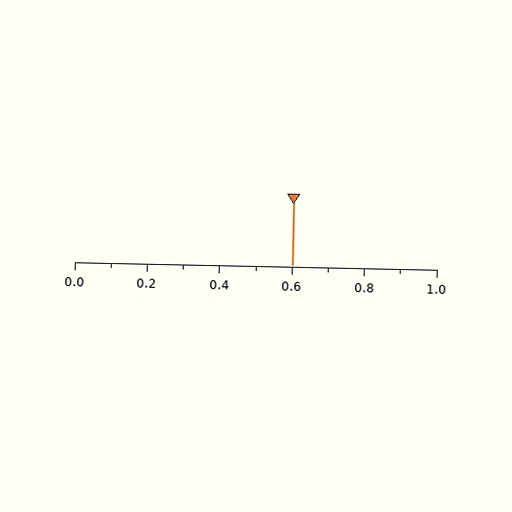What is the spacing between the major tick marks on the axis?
The major ticks are spaced 0.2 apart.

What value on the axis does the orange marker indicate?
The marker indicates approximately 0.6.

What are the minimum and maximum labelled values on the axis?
The axis runs from 0.0 to 1.0.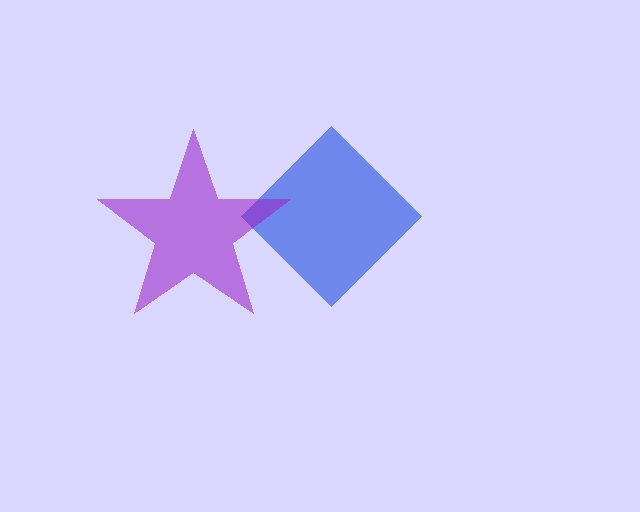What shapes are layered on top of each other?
The layered shapes are: a blue diamond, a purple star.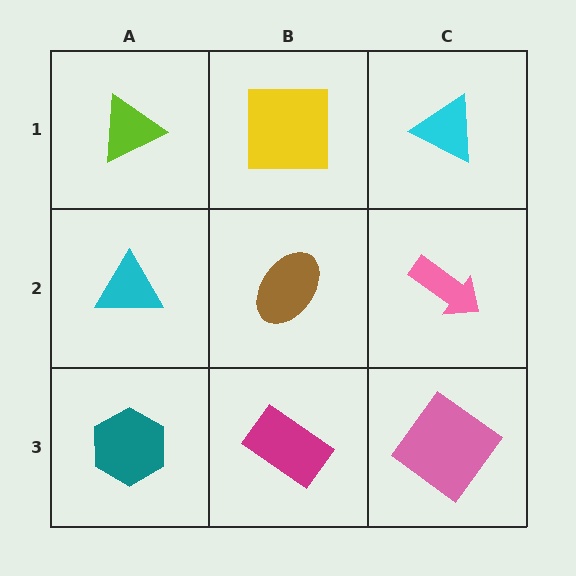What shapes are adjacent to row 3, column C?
A pink arrow (row 2, column C), a magenta rectangle (row 3, column B).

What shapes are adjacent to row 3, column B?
A brown ellipse (row 2, column B), a teal hexagon (row 3, column A), a pink diamond (row 3, column C).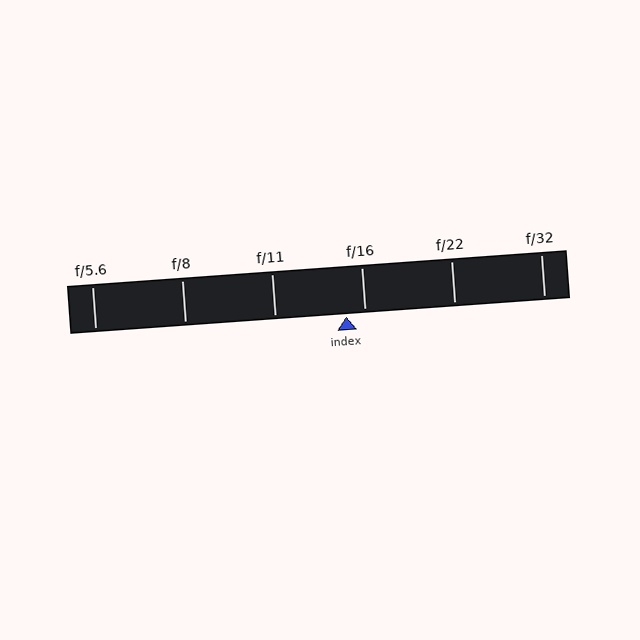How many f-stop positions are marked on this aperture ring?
There are 6 f-stop positions marked.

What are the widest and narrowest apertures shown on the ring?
The widest aperture shown is f/5.6 and the narrowest is f/32.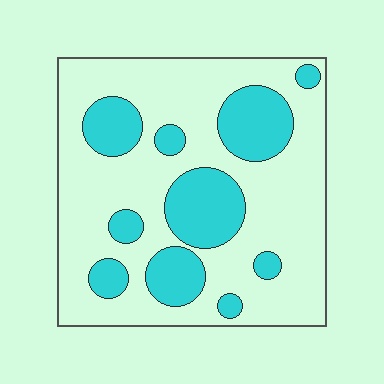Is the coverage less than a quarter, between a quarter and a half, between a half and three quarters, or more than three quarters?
Between a quarter and a half.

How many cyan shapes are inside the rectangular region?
10.